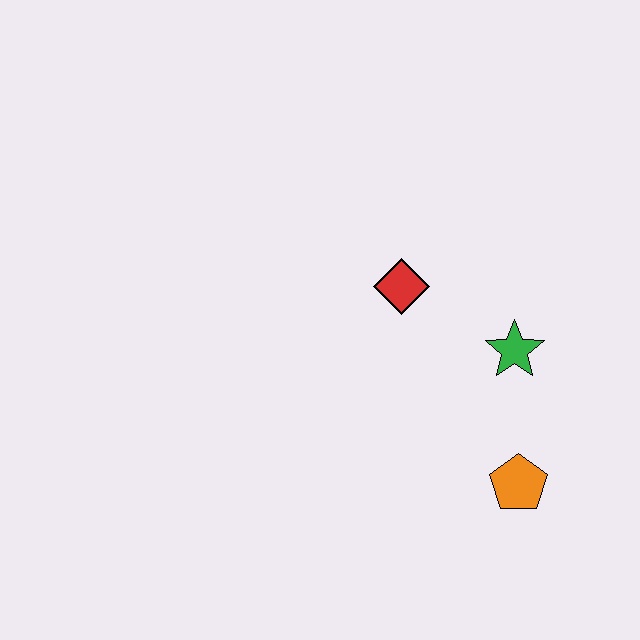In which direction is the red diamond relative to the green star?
The red diamond is to the left of the green star.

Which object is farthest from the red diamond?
The orange pentagon is farthest from the red diamond.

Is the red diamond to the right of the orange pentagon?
No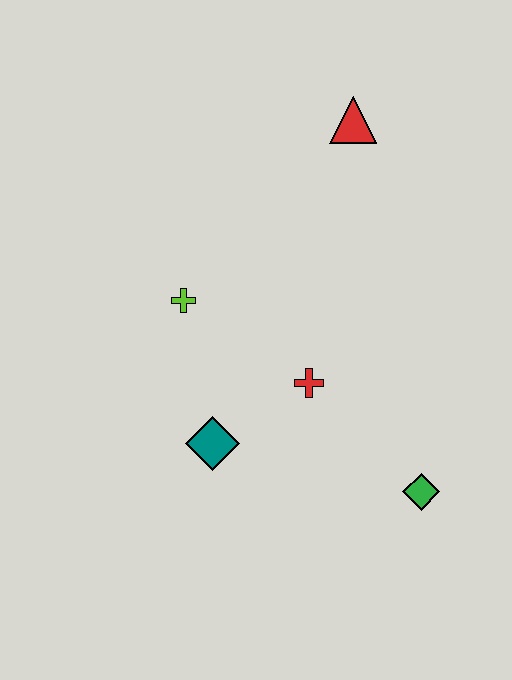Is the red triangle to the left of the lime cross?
No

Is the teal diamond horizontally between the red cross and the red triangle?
No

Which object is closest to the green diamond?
The red cross is closest to the green diamond.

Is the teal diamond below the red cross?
Yes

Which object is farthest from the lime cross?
The green diamond is farthest from the lime cross.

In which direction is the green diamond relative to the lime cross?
The green diamond is to the right of the lime cross.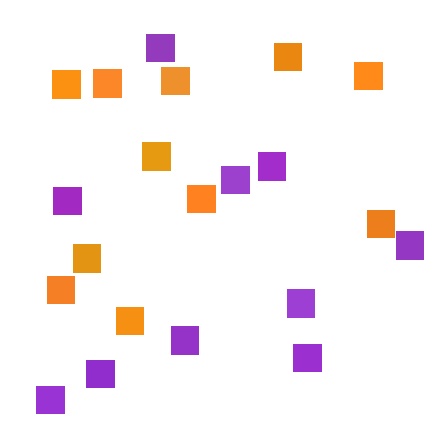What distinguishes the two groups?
There are 2 groups: one group of orange squares (11) and one group of purple squares (10).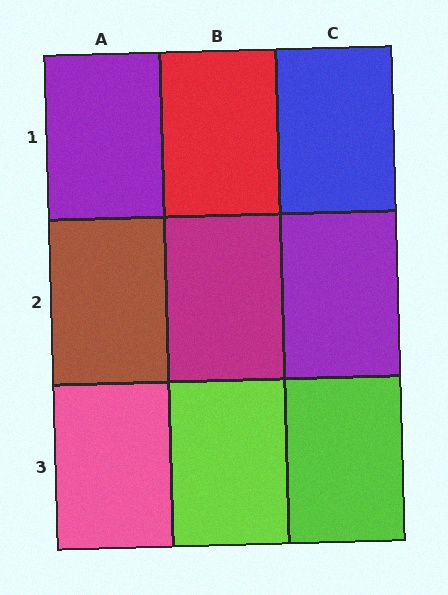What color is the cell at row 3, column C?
Lime.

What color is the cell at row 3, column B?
Lime.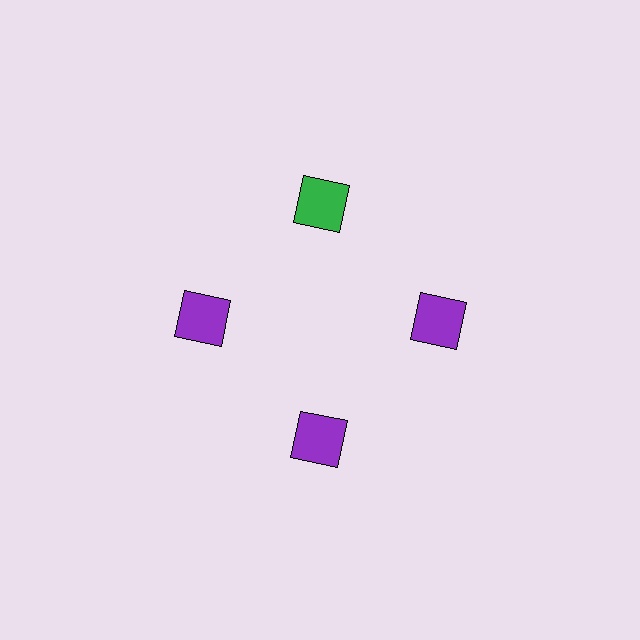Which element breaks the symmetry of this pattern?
The green square at roughly the 12 o'clock position breaks the symmetry. All other shapes are purple squares.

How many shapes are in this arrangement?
There are 4 shapes arranged in a ring pattern.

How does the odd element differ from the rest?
It has a different color: green instead of purple.